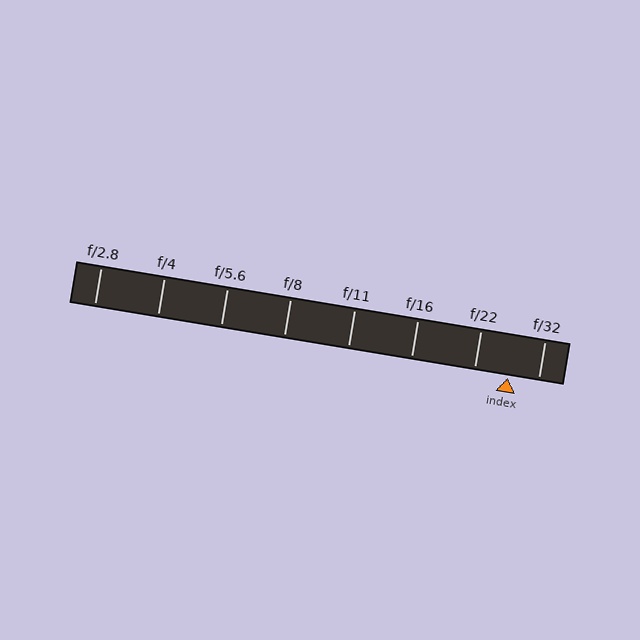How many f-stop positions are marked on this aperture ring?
There are 8 f-stop positions marked.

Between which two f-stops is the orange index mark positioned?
The index mark is between f/22 and f/32.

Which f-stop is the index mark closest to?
The index mark is closest to f/32.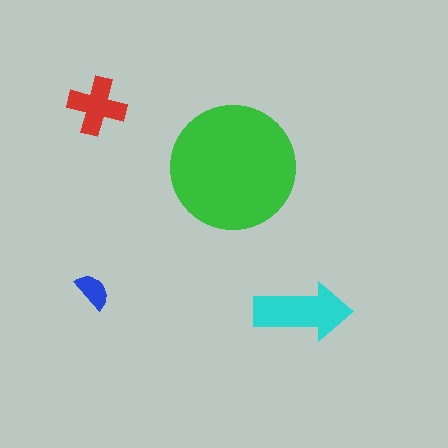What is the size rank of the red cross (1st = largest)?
3rd.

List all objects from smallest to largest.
The blue semicircle, the red cross, the cyan arrow, the green circle.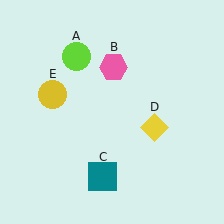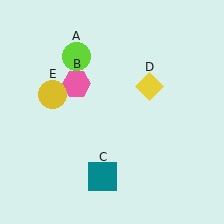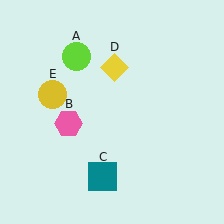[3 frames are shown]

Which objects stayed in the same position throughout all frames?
Lime circle (object A) and teal square (object C) and yellow circle (object E) remained stationary.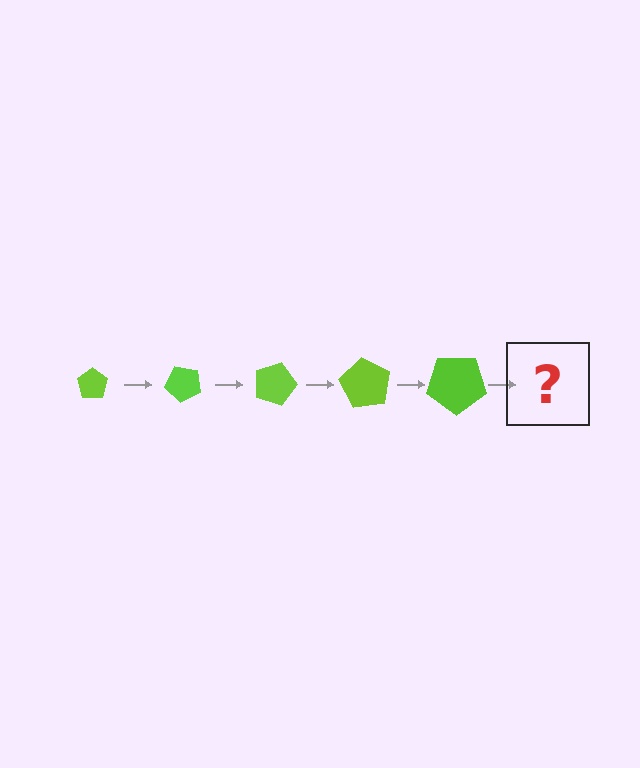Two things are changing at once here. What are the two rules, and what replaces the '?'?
The two rules are that the pentagon grows larger each step and it rotates 45 degrees each step. The '?' should be a pentagon, larger than the previous one and rotated 225 degrees from the start.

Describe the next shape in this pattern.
It should be a pentagon, larger than the previous one and rotated 225 degrees from the start.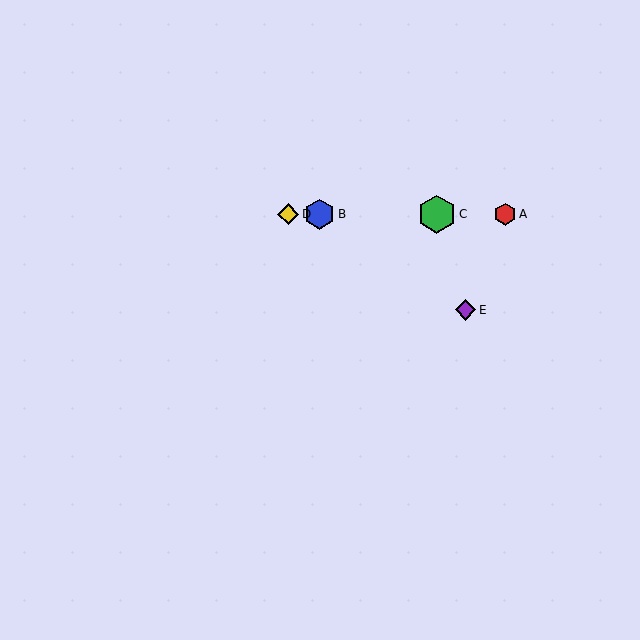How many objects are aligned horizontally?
4 objects (A, B, C, D) are aligned horizontally.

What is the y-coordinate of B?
Object B is at y≈214.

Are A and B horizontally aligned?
Yes, both are at y≈214.